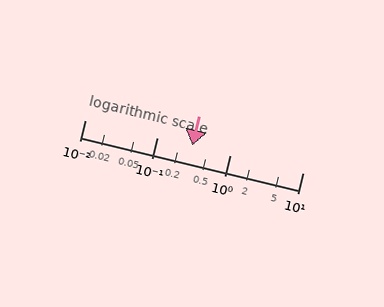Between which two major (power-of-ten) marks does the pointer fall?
The pointer is between 0.1 and 1.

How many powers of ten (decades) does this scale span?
The scale spans 3 decades, from 0.01 to 10.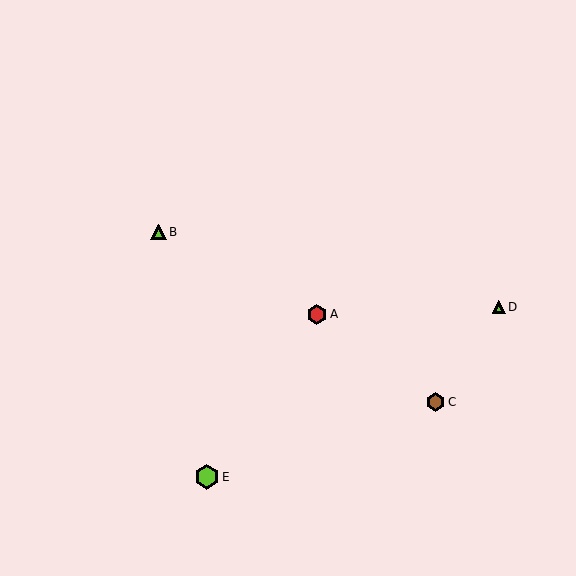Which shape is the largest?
The lime hexagon (labeled E) is the largest.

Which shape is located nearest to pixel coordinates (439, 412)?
The brown hexagon (labeled C) at (435, 402) is nearest to that location.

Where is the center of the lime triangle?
The center of the lime triangle is at (159, 232).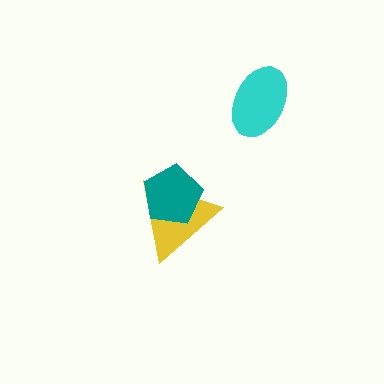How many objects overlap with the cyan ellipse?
0 objects overlap with the cyan ellipse.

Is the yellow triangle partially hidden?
Yes, it is partially covered by another shape.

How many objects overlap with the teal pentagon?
1 object overlaps with the teal pentagon.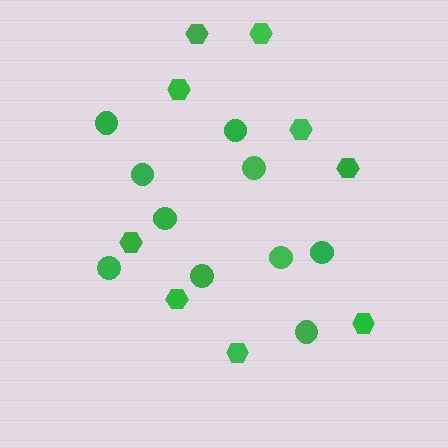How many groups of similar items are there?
There are 2 groups: one group of hexagons (9) and one group of circles (10).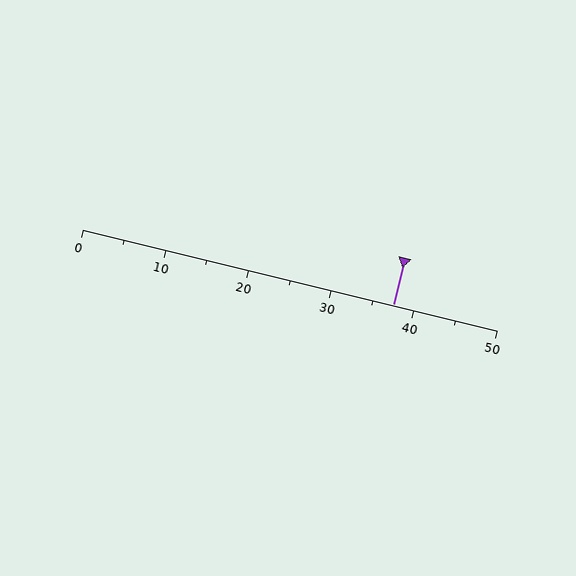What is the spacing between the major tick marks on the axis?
The major ticks are spaced 10 apart.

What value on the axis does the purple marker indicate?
The marker indicates approximately 37.5.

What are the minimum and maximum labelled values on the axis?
The axis runs from 0 to 50.